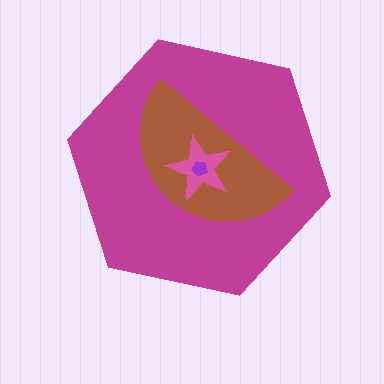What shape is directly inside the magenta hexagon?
The brown semicircle.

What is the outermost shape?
The magenta hexagon.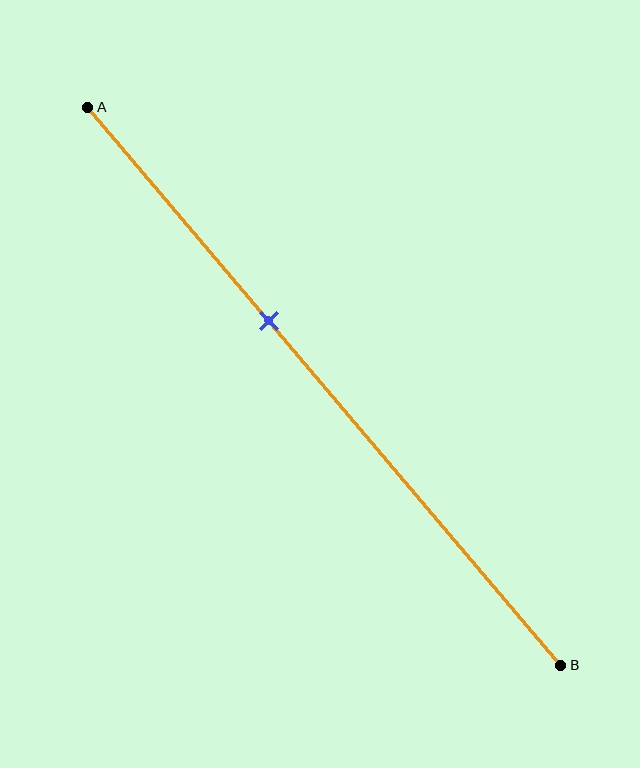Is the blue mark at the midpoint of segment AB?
No, the mark is at about 40% from A, not at the 50% midpoint.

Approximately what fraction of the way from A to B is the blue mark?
The blue mark is approximately 40% of the way from A to B.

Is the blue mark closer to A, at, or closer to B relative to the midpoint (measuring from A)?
The blue mark is closer to point A than the midpoint of segment AB.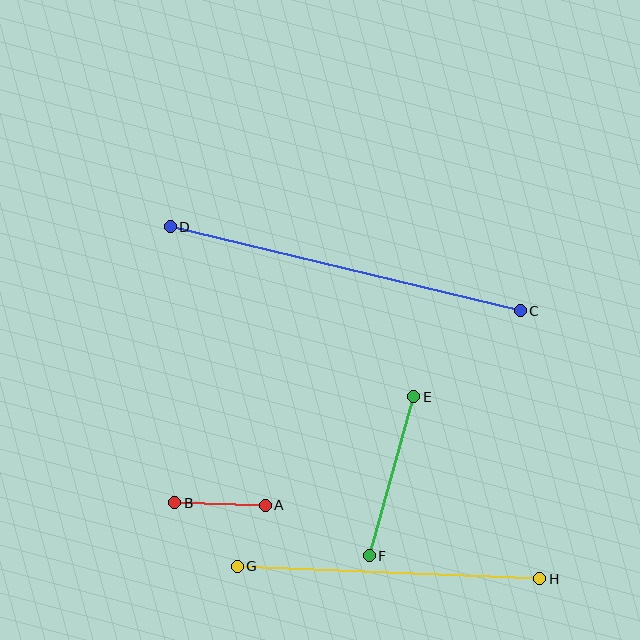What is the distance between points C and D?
The distance is approximately 360 pixels.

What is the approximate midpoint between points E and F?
The midpoint is at approximately (392, 476) pixels.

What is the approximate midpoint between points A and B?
The midpoint is at approximately (220, 504) pixels.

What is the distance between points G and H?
The distance is approximately 303 pixels.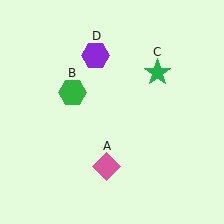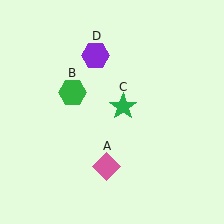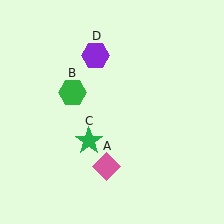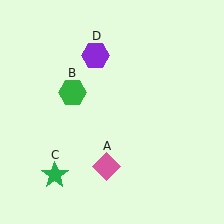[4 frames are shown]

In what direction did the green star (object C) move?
The green star (object C) moved down and to the left.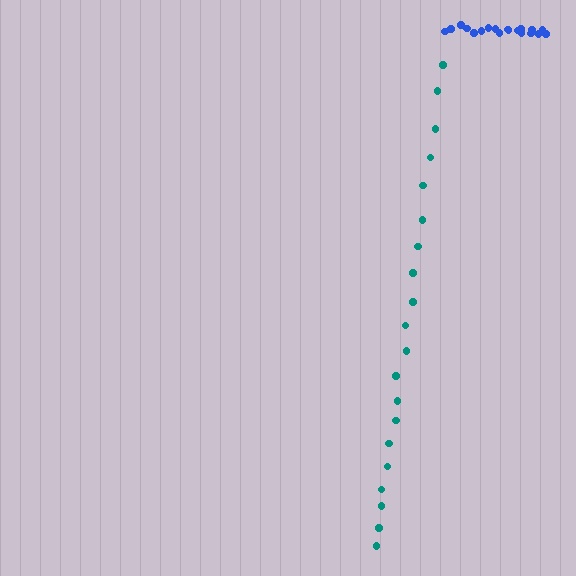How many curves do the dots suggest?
There are 2 distinct paths.